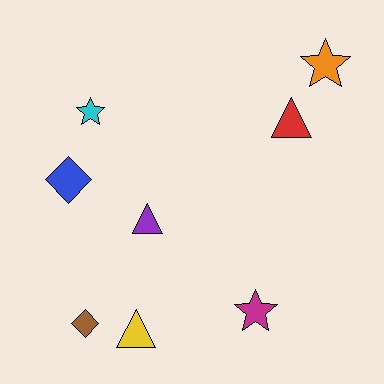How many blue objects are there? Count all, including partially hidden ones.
There is 1 blue object.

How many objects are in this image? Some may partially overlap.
There are 8 objects.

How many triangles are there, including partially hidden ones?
There are 3 triangles.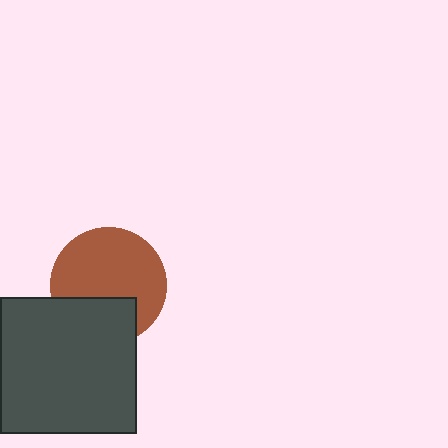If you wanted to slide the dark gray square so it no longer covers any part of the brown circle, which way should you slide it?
Slide it down — that is the most direct way to separate the two shapes.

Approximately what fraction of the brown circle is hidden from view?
Roughly 30% of the brown circle is hidden behind the dark gray square.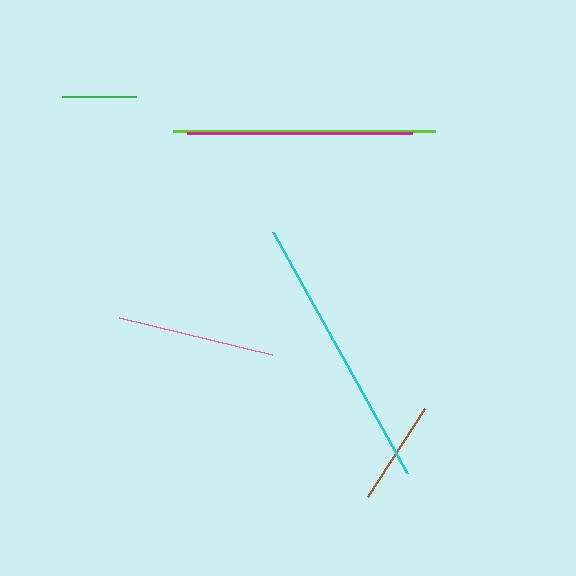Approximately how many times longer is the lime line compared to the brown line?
The lime line is approximately 2.5 times the length of the brown line.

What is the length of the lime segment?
The lime segment is approximately 262 pixels long.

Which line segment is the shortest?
The green line is the shortest at approximately 74 pixels.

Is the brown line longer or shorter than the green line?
The brown line is longer than the green line.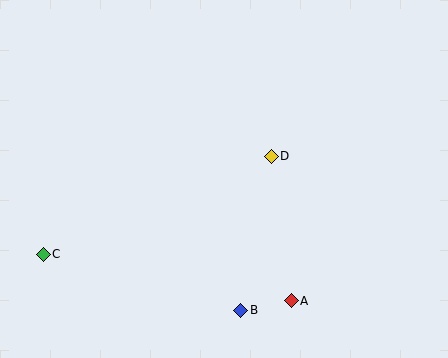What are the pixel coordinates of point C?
Point C is at (43, 254).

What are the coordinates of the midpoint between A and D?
The midpoint between A and D is at (281, 228).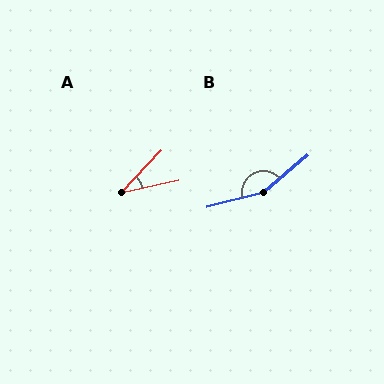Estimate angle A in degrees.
Approximately 34 degrees.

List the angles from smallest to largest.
A (34°), B (154°).